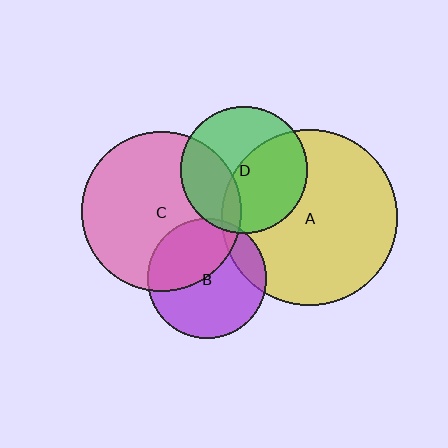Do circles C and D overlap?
Yes.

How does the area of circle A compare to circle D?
Approximately 1.9 times.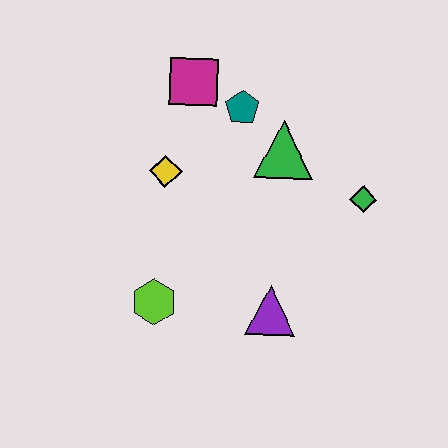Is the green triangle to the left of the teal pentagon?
No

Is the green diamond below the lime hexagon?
No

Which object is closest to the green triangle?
The teal pentagon is closest to the green triangle.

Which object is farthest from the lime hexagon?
The green diamond is farthest from the lime hexagon.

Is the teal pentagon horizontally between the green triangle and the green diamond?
No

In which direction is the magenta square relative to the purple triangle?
The magenta square is above the purple triangle.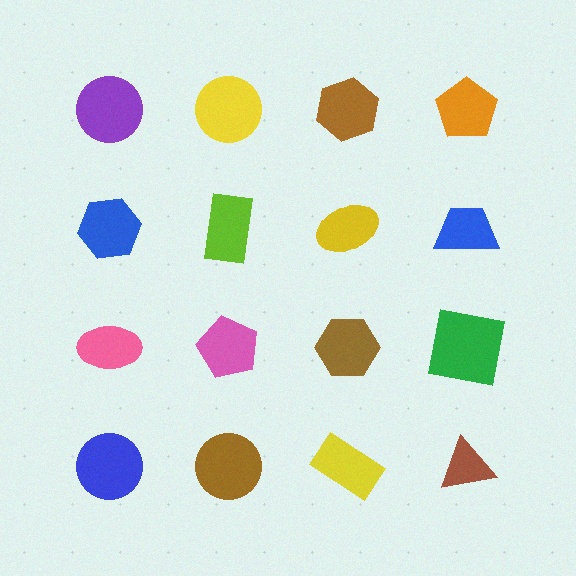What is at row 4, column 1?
A blue circle.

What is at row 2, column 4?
A blue trapezoid.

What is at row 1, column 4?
An orange pentagon.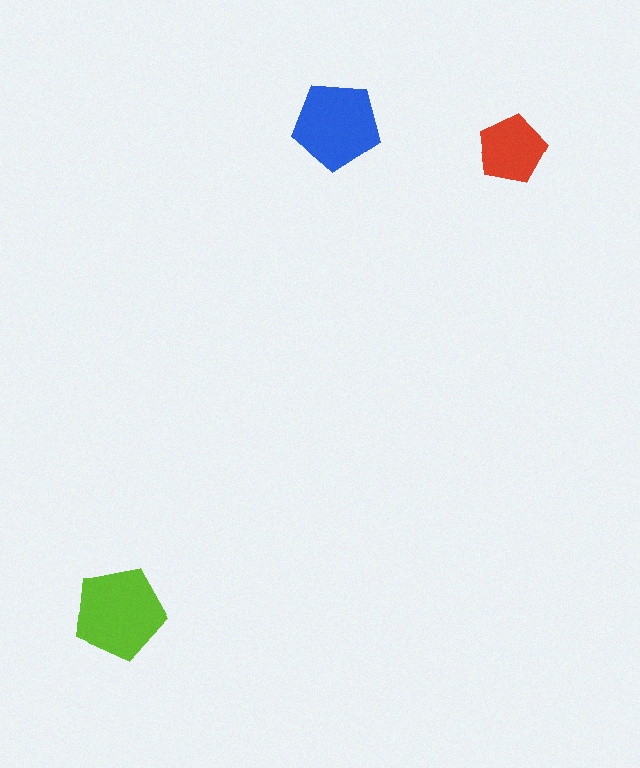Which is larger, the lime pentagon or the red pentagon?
The lime one.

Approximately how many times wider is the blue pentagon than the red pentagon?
About 1.5 times wider.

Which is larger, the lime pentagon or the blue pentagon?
The lime one.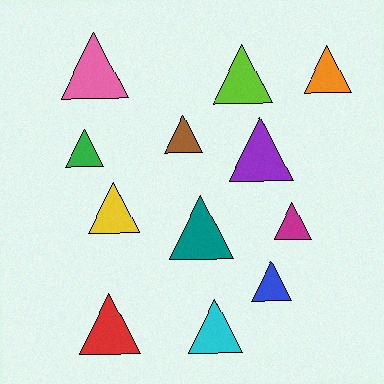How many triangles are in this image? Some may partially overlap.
There are 12 triangles.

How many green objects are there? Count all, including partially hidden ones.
There is 1 green object.